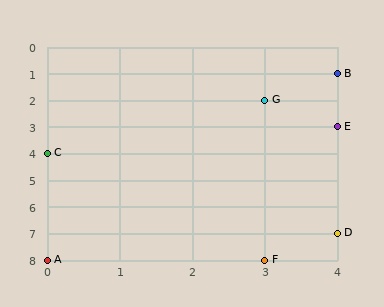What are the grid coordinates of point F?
Point F is at grid coordinates (3, 8).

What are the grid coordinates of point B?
Point B is at grid coordinates (4, 1).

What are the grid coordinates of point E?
Point E is at grid coordinates (4, 3).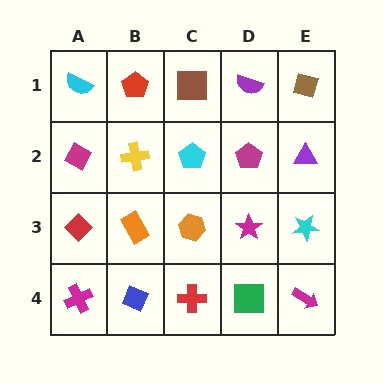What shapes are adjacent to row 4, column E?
A cyan star (row 3, column E), a green square (row 4, column D).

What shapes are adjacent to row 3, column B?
A yellow cross (row 2, column B), a blue diamond (row 4, column B), a red diamond (row 3, column A), an orange hexagon (row 3, column C).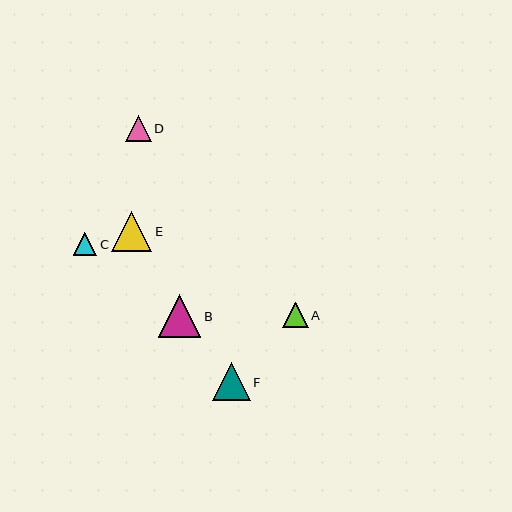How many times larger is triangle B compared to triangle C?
Triangle B is approximately 1.8 times the size of triangle C.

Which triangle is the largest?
Triangle B is the largest with a size of approximately 43 pixels.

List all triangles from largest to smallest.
From largest to smallest: B, E, F, D, A, C.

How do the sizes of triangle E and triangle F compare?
Triangle E and triangle F are approximately the same size.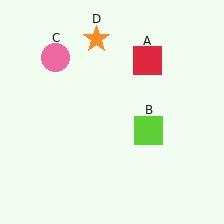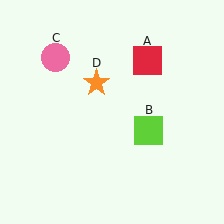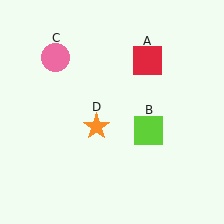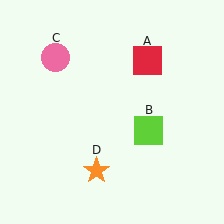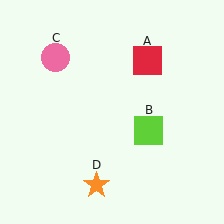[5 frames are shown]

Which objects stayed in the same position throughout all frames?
Red square (object A) and lime square (object B) and pink circle (object C) remained stationary.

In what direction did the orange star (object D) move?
The orange star (object D) moved down.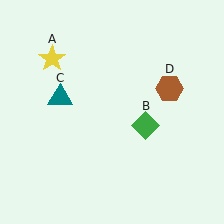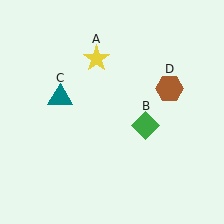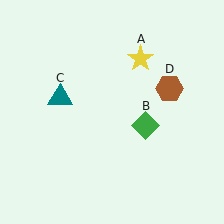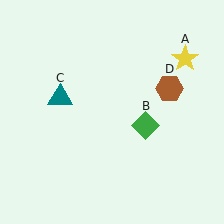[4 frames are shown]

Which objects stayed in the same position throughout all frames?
Green diamond (object B) and teal triangle (object C) and brown hexagon (object D) remained stationary.